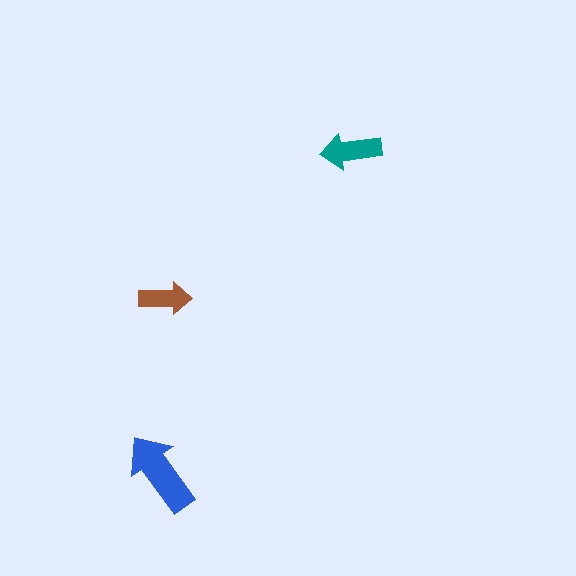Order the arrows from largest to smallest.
the blue one, the teal one, the brown one.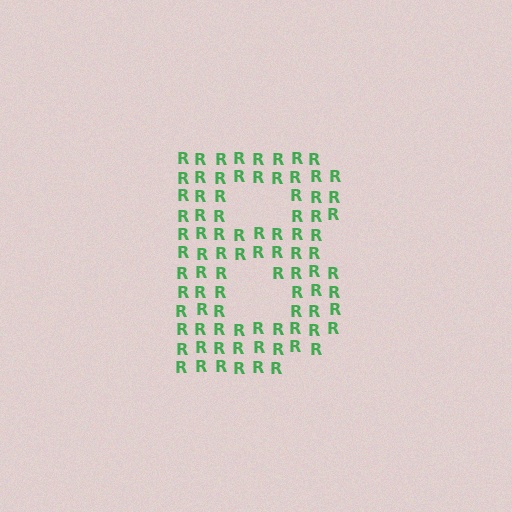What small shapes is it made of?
It is made of small letter R's.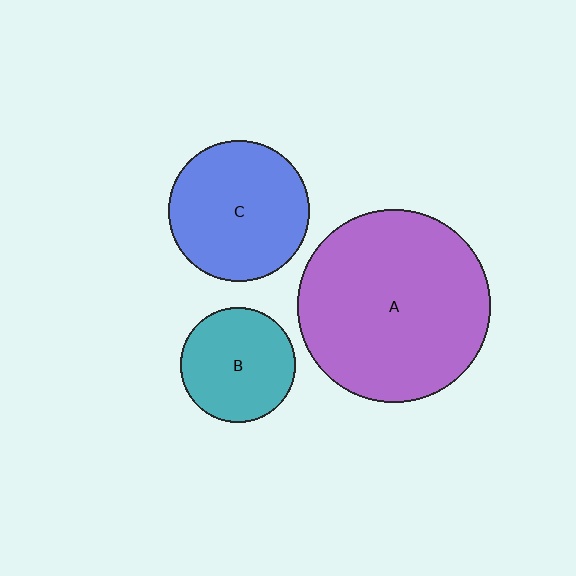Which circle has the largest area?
Circle A (purple).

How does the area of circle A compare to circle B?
Approximately 2.8 times.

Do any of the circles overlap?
No, none of the circles overlap.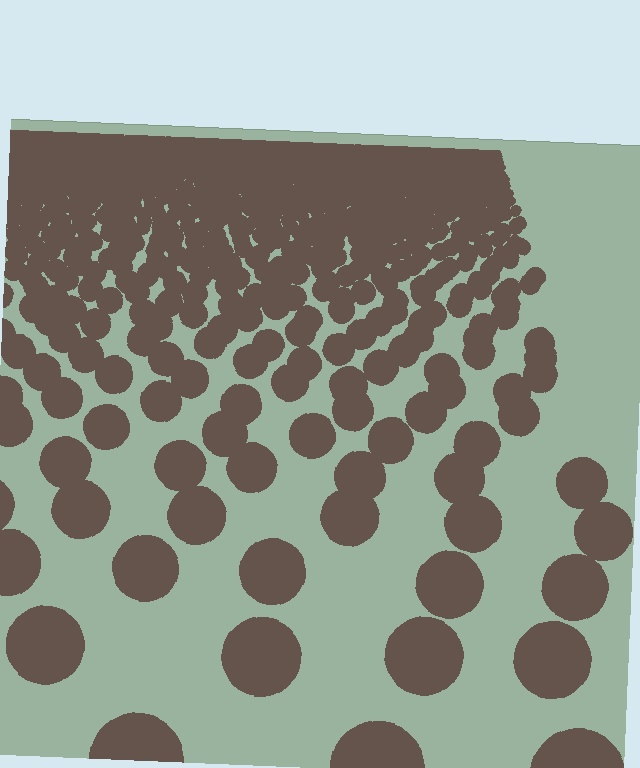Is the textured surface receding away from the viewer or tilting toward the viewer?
The surface is receding away from the viewer. Texture elements get smaller and denser toward the top.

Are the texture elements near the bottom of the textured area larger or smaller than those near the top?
Larger. Near the bottom, elements are closer to the viewer and appear at a bigger on-screen size.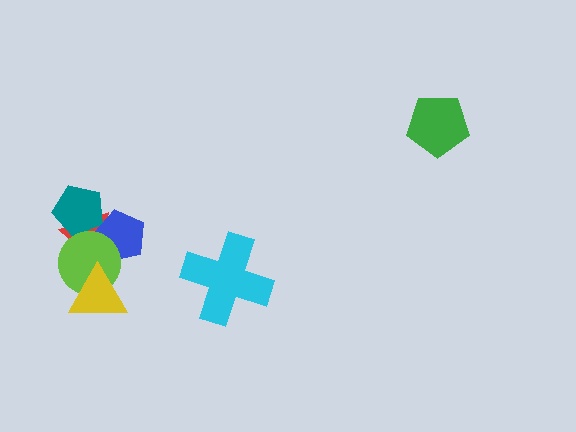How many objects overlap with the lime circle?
3 objects overlap with the lime circle.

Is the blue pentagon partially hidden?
Yes, it is partially covered by another shape.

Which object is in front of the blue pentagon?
The lime circle is in front of the blue pentagon.